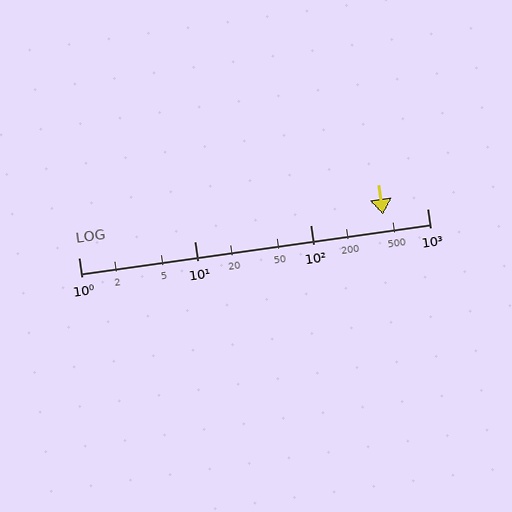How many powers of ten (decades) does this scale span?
The scale spans 3 decades, from 1 to 1000.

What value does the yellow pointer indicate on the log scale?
The pointer indicates approximately 420.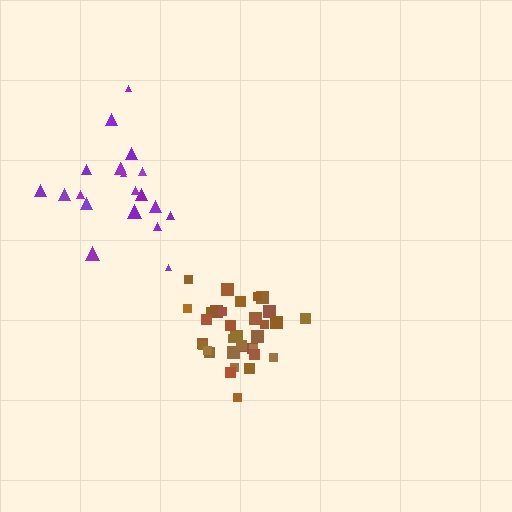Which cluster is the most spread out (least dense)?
Purple.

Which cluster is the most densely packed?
Brown.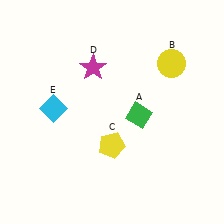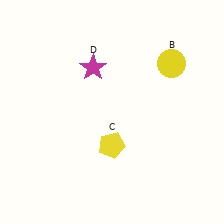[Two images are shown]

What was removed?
The cyan diamond (E), the green diamond (A) were removed in Image 2.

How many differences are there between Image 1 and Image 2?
There are 2 differences between the two images.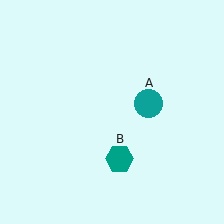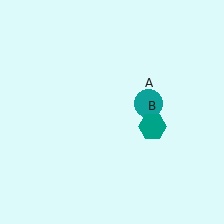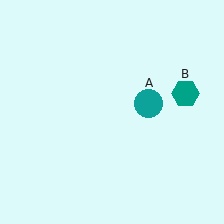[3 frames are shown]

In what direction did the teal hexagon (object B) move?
The teal hexagon (object B) moved up and to the right.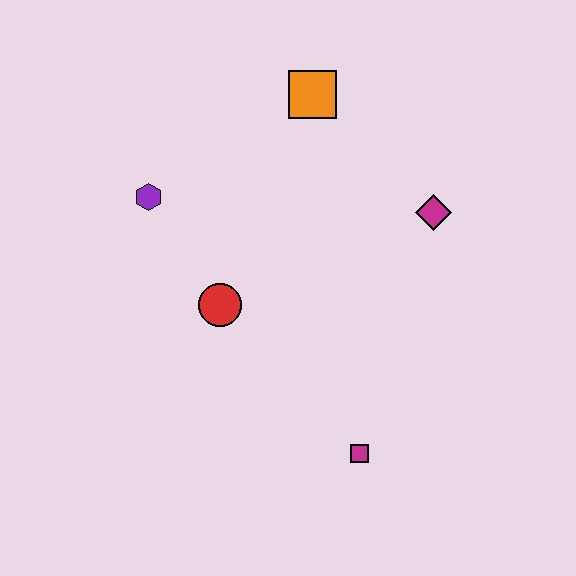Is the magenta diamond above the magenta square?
Yes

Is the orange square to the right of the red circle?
Yes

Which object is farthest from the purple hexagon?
The magenta square is farthest from the purple hexagon.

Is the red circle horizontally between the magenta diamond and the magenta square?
No